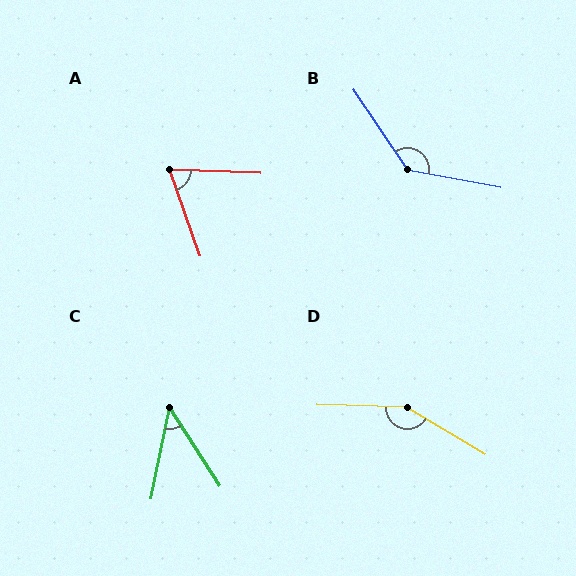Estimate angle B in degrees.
Approximately 134 degrees.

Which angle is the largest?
D, at approximately 151 degrees.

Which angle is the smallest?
C, at approximately 44 degrees.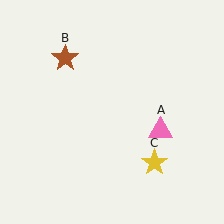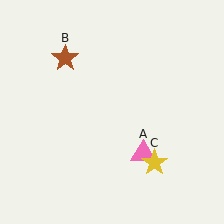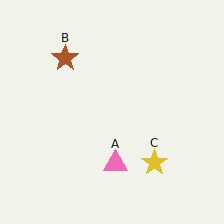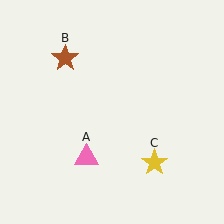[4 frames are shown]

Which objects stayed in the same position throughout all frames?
Brown star (object B) and yellow star (object C) remained stationary.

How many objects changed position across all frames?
1 object changed position: pink triangle (object A).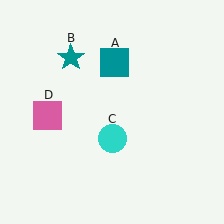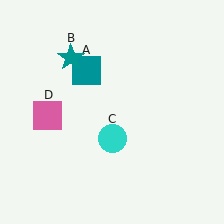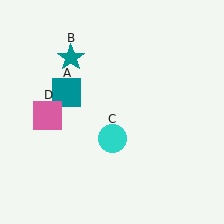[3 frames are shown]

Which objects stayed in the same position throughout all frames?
Teal star (object B) and cyan circle (object C) and pink square (object D) remained stationary.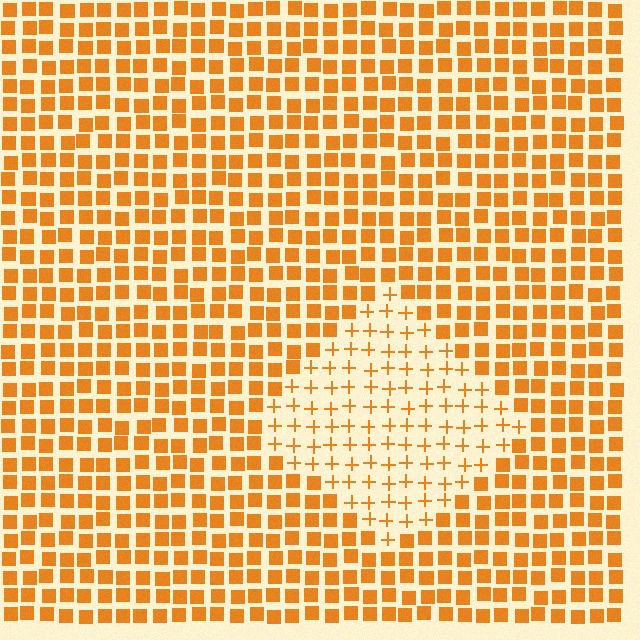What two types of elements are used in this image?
The image uses plus signs inside the diamond region and squares outside it.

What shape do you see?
I see a diamond.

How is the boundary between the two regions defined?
The boundary is defined by a change in element shape: plus signs inside vs. squares outside. All elements share the same color and spacing.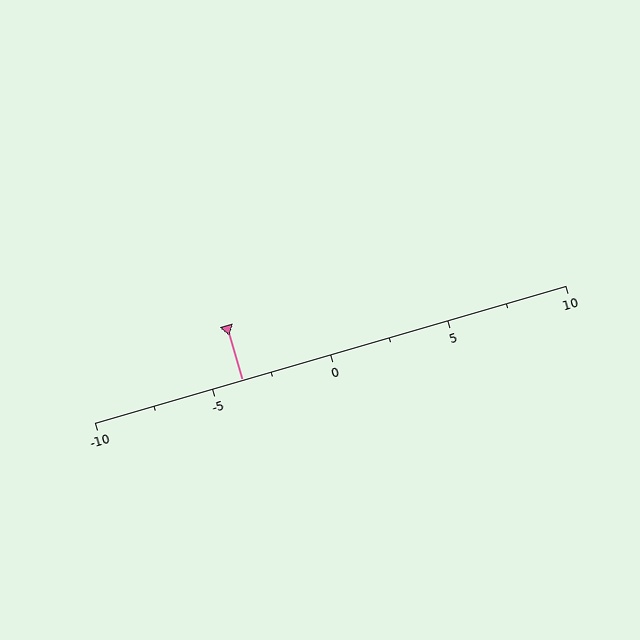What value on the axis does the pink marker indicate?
The marker indicates approximately -3.8.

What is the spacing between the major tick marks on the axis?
The major ticks are spaced 5 apart.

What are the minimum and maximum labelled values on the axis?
The axis runs from -10 to 10.